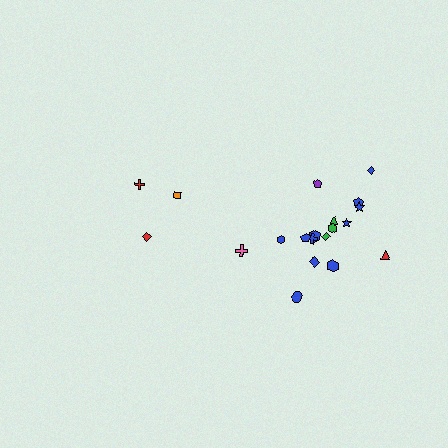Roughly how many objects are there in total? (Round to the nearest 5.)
Roughly 20 objects in total.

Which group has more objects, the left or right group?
The right group.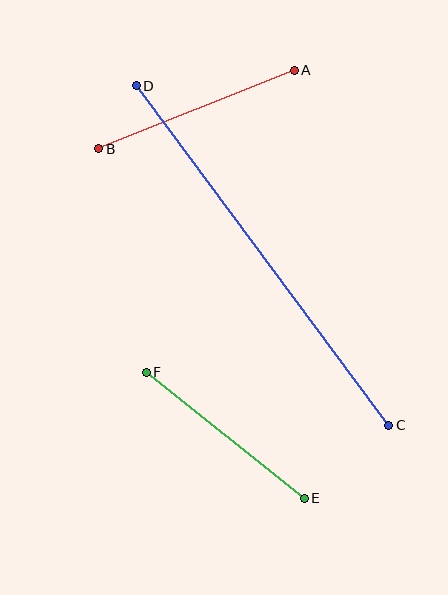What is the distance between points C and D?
The distance is approximately 423 pixels.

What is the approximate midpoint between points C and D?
The midpoint is at approximately (262, 255) pixels.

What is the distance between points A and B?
The distance is approximately 211 pixels.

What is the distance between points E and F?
The distance is approximately 203 pixels.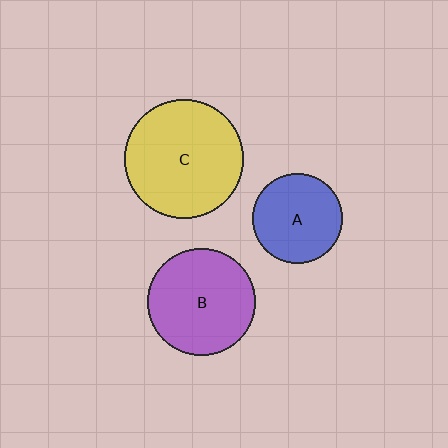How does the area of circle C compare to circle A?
Approximately 1.7 times.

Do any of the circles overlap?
No, none of the circles overlap.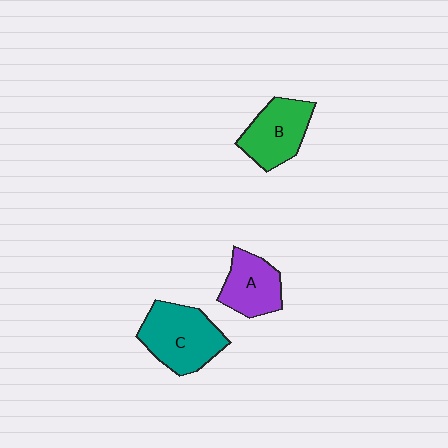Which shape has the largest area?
Shape C (teal).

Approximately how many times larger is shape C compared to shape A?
Approximately 1.4 times.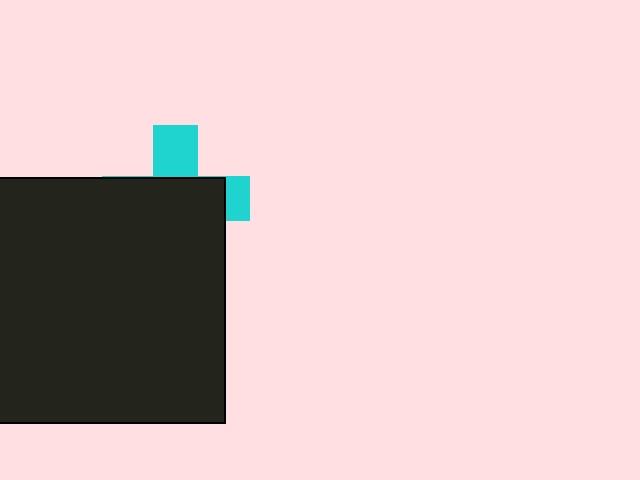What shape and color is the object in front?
The object in front is a black square.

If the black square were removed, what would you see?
You would see the complete cyan cross.